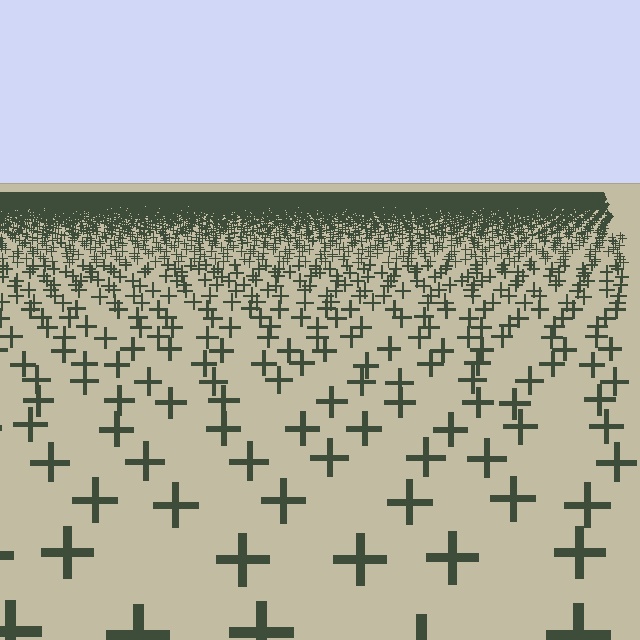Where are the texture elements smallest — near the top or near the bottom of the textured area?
Near the top.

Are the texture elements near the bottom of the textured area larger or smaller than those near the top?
Larger. Near the bottom, elements are closer to the viewer and appear at a bigger on-screen size.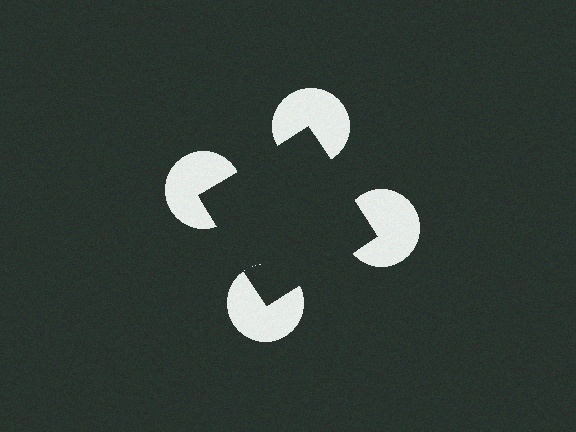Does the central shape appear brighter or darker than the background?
It typically appears slightly darker than the background, even though no actual brightness change is drawn.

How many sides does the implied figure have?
4 sides.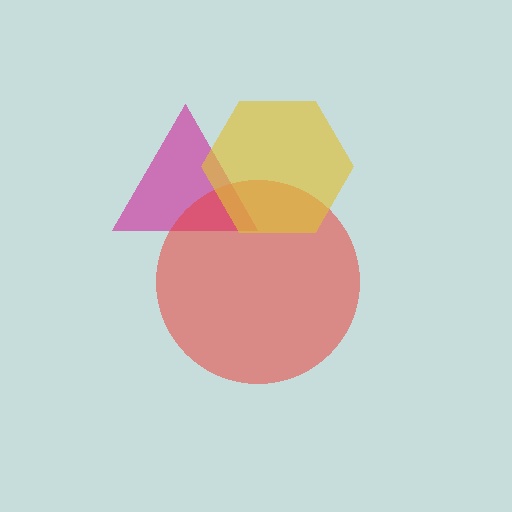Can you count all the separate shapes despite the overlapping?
Yes, there are 3 separate shapes.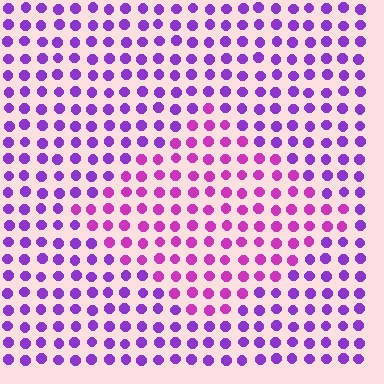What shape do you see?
I see a diamond.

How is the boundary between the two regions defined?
The boundary is defined purely by a slight shift in hue (about 32 degrees). Spacing, size, and orientation are identical on both sides.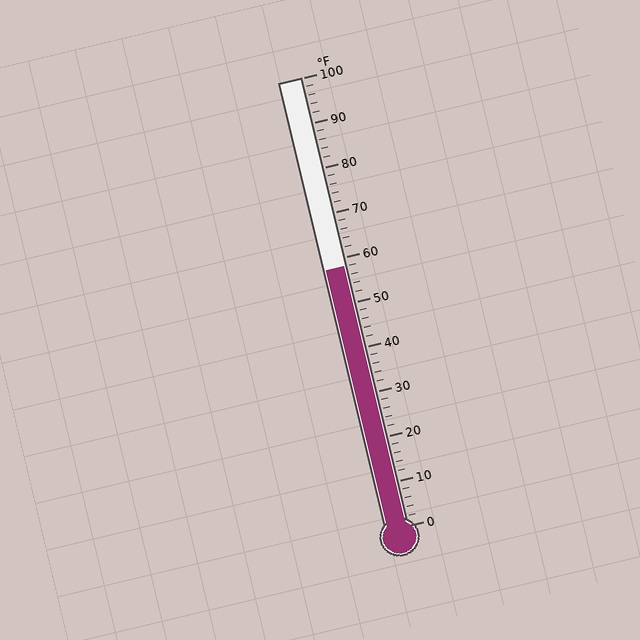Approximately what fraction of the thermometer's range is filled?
The thermometer is filled to approximately 60% of its range.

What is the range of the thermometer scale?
The thermometer scale ranges from 0°F to 100°F.